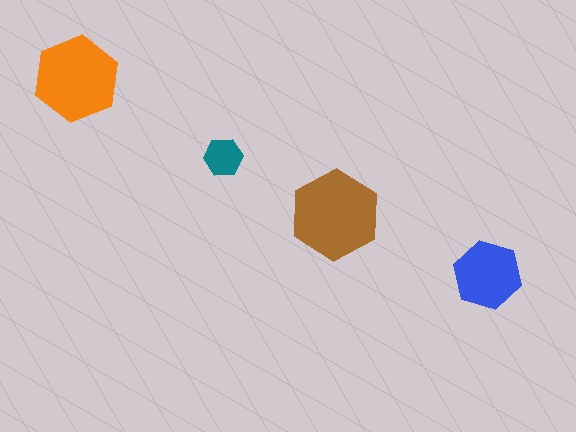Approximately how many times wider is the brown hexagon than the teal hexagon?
About 2.5 times wider.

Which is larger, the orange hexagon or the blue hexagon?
The orange one.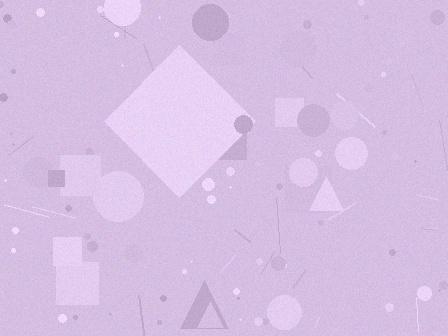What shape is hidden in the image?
A diamond is hidden in the image.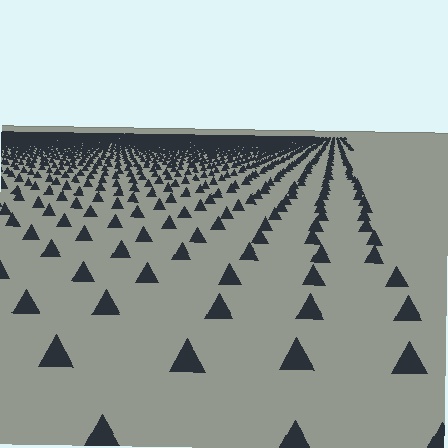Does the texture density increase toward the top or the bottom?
Density increases toward the top.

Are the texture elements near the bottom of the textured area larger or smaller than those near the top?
Larger. Near the bottom, elements are closer to the viewer and appear at a bigger on-screen size.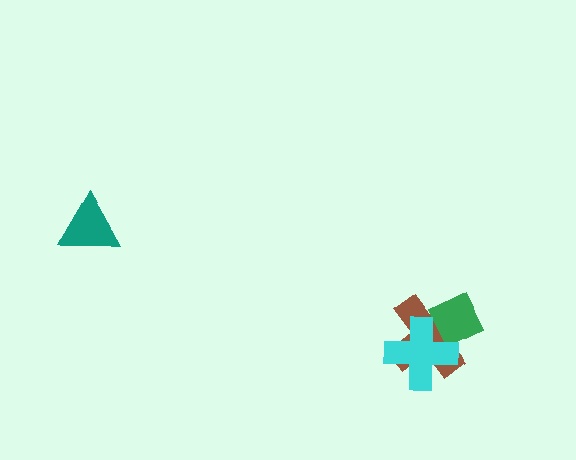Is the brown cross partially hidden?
Yes, it is partially covered by another shape.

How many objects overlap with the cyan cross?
2 objects overlap with the cyan cross.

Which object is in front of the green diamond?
The cyan cross is in front of the green diamond.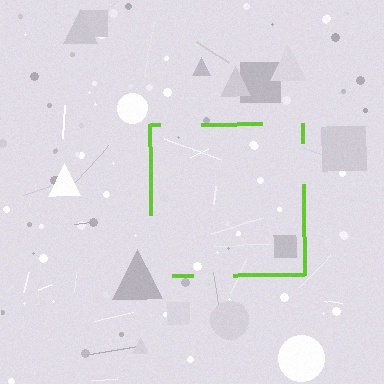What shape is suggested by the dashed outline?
The dashed outline suggests a square.